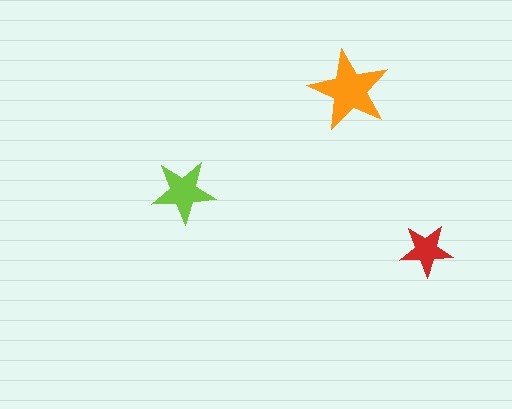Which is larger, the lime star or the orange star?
The orange one.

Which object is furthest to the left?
The lime star is leftmost.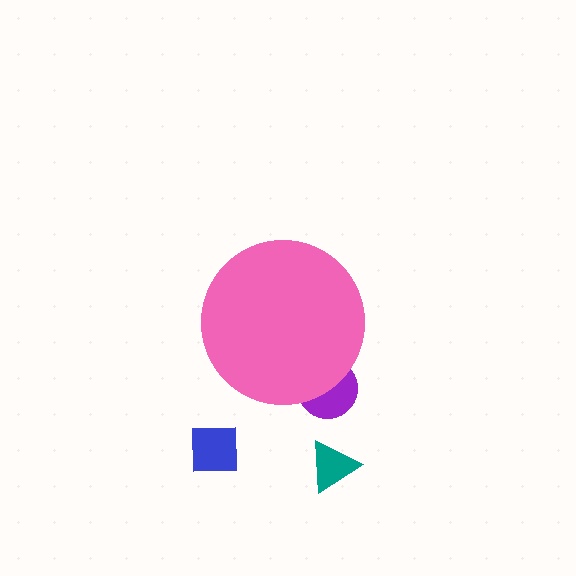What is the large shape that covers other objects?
A pink circle.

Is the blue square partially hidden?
No, the blue square is fully visible.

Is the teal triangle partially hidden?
No, the teal triangle is fully visible.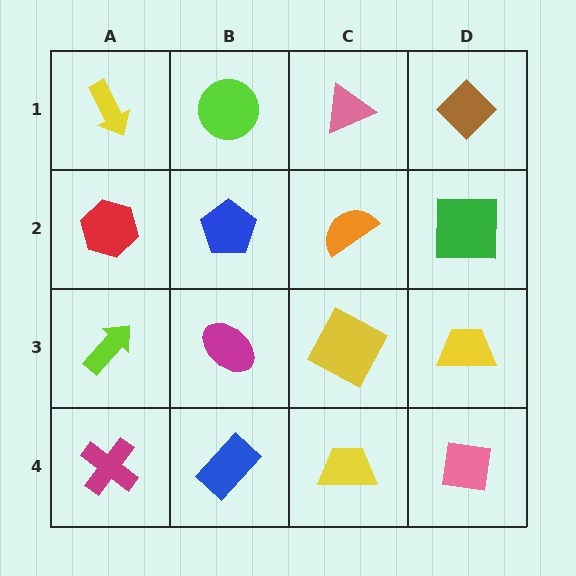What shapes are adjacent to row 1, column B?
A blue pentagon (row 2, column B), a yellow arrow (row 1, column A), a pink triangle (row 1, column C).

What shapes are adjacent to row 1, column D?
A green square (row 2, column D), a pink triangle (row 1, column C).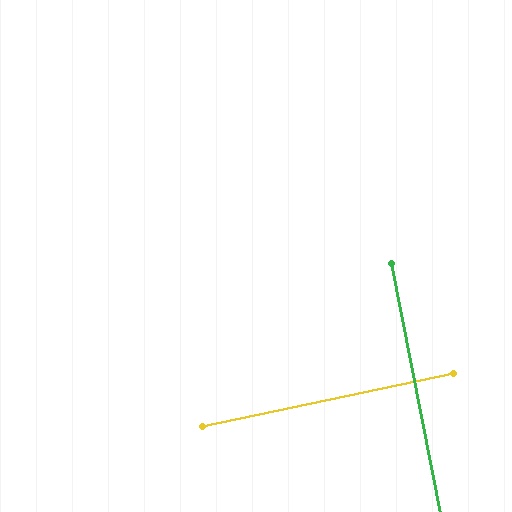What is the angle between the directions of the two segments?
Approximately 89 degrees.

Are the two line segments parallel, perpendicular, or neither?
Perpendicular — they meet at approximately 89°.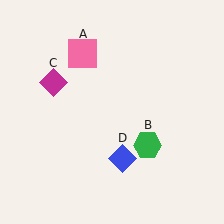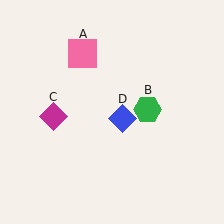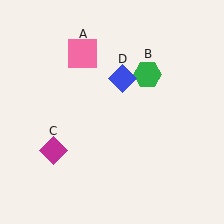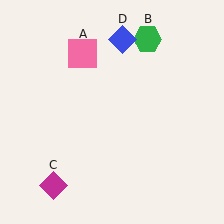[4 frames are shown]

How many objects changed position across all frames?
3 objects changed position: green hexagon (object B), magenta diamond (object C), blue diamond (object D).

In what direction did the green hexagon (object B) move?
The green hexagon (object B) moved up.